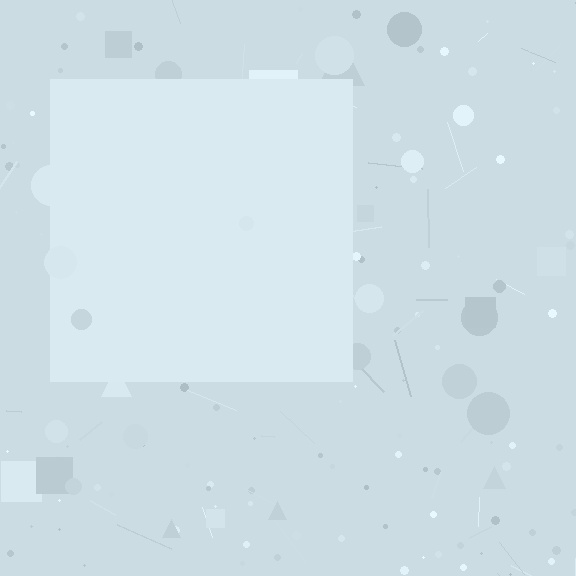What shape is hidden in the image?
A square is hidden in the image.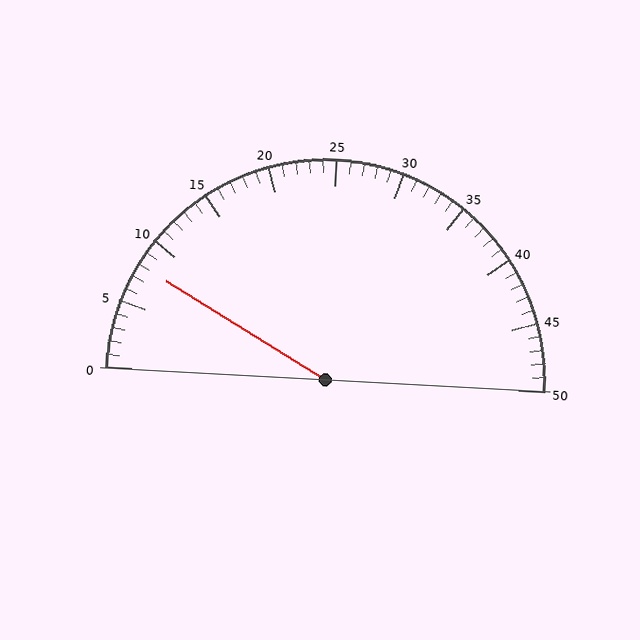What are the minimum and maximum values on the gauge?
The gauge ranges from 0 to 50.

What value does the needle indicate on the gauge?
The needle indicates approximately 8.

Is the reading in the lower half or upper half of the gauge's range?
The reading is in the lower half of the range (0 to 50).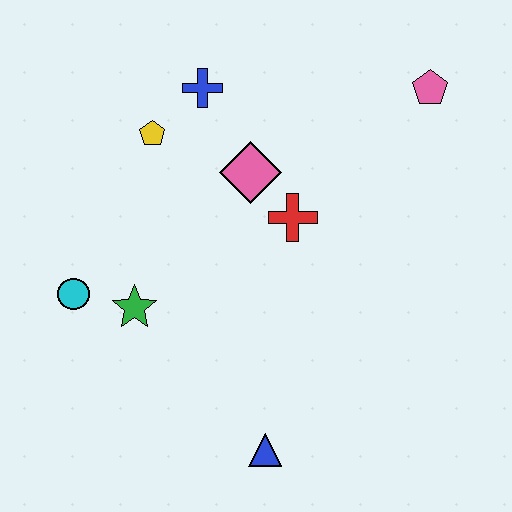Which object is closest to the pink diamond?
The red cross is closest to the pink diamond.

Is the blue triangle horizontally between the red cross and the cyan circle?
Yes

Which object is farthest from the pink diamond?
The blue triangle is farthest from the pink diamond.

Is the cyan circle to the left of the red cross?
Yes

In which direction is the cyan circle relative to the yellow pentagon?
The cyan circle is below the yellow pentagon.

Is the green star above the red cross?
No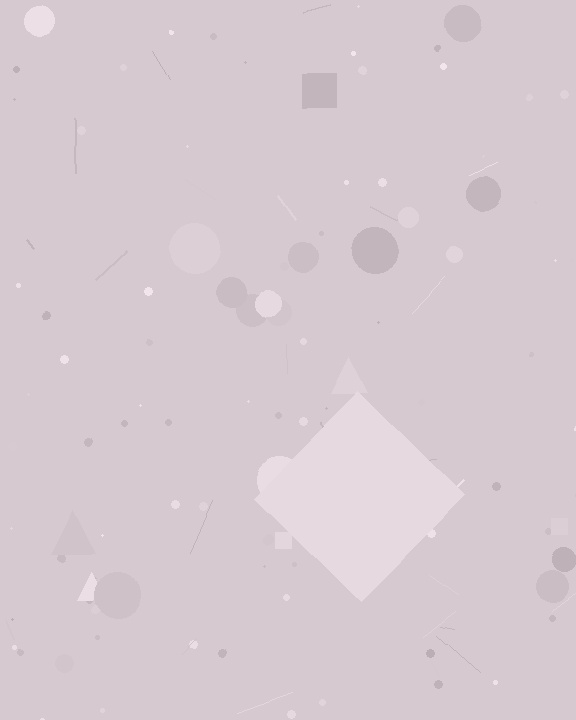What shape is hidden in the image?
A diamond is hidden in the image.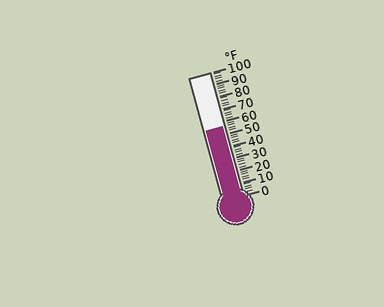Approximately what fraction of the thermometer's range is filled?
The thermometer is filled to approximately 55% of its range.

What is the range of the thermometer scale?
The thermometer scale ranges from 0°F to 100°F.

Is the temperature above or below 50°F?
The temperature is above 50°F.